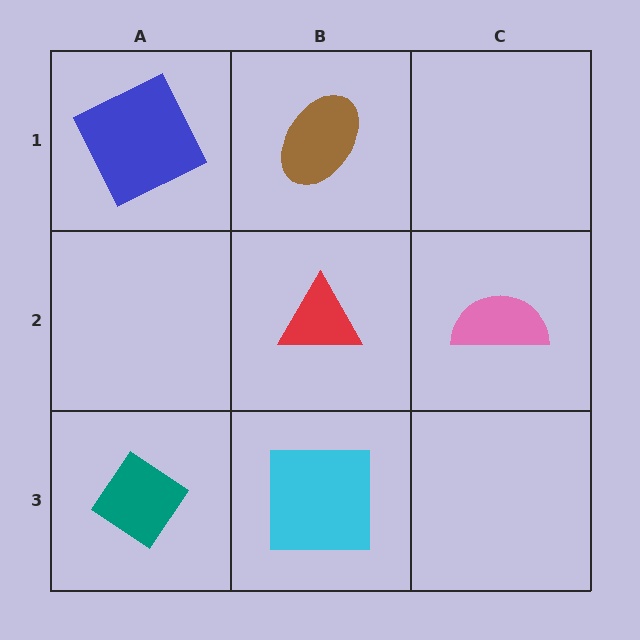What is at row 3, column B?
A cyan square.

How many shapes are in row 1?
2 shapes.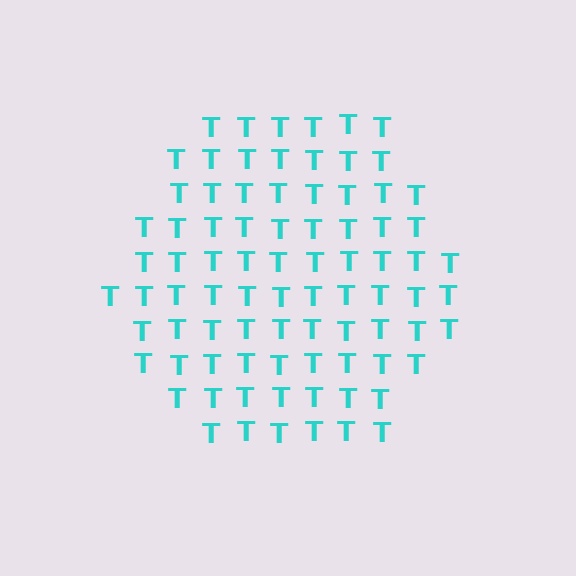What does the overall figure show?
The overall figure shows a hexagon.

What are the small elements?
The small elements are letter T's.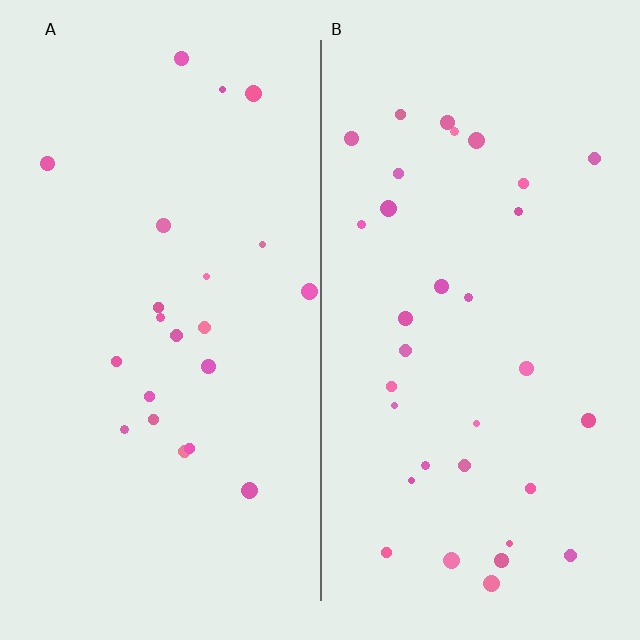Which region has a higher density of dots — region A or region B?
B (the right).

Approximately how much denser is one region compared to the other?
Approximately 1.5× — region B over region A.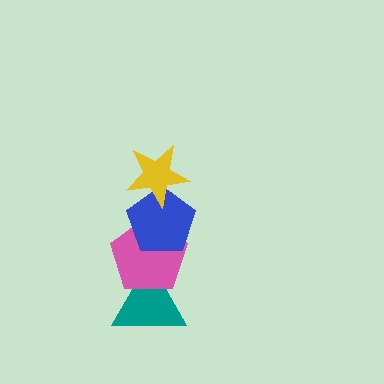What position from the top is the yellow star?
The yellow star is 1st from the top.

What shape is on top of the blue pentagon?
The yellow star is on top of the blue pentagon.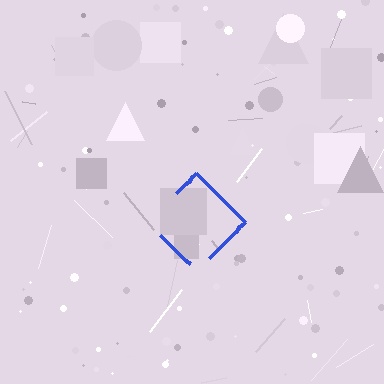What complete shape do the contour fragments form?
The contour fragments form a diamond.